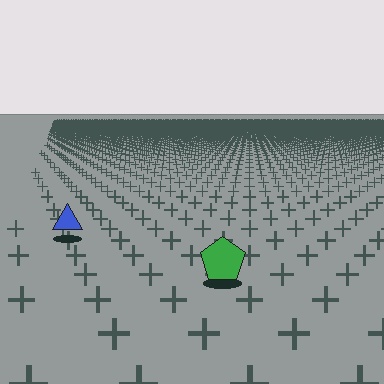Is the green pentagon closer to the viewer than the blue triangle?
Yes. The green pentagon is closer — you can tell from the texture gradient: the ground texture is coarser near it.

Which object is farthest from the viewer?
The blue triangle is farthest from the viewer. It appears smaller and the ground texture around it is denser.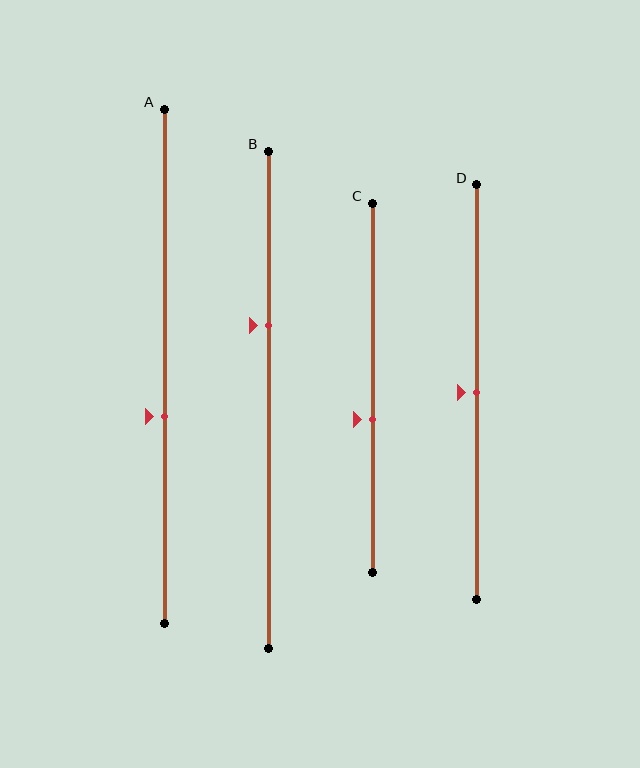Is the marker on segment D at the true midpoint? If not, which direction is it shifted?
Yes, the marker on segment D is at the true midpoint.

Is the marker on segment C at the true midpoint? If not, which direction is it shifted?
No, the marker on segment C is shifted downward by about 8% of the segment length.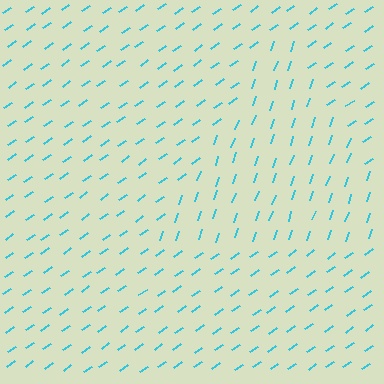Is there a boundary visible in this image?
Yes, there is a texture boundary formed by a change in line orientation.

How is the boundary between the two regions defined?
The boundary is defined purely by a change in line orientation (approximately 36 degrees difference). All lines are the same color and thickness.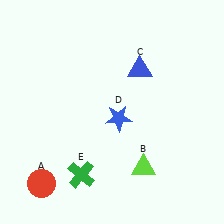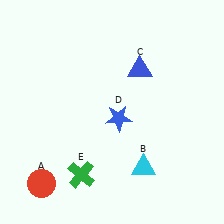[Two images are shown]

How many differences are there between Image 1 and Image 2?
There is 1 difference between the two images.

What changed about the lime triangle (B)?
In Image 1, B is lime. In Image 2, it changed to cyan.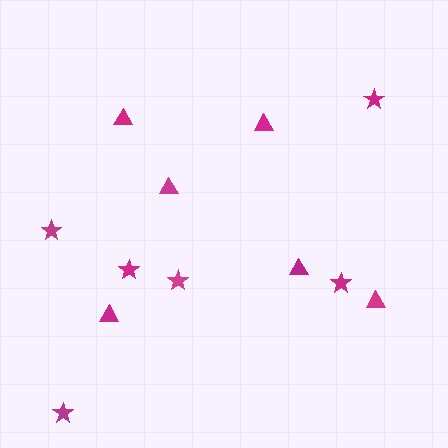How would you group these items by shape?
There are 2 groups: one group of triangles (6) and one group of stars (6).